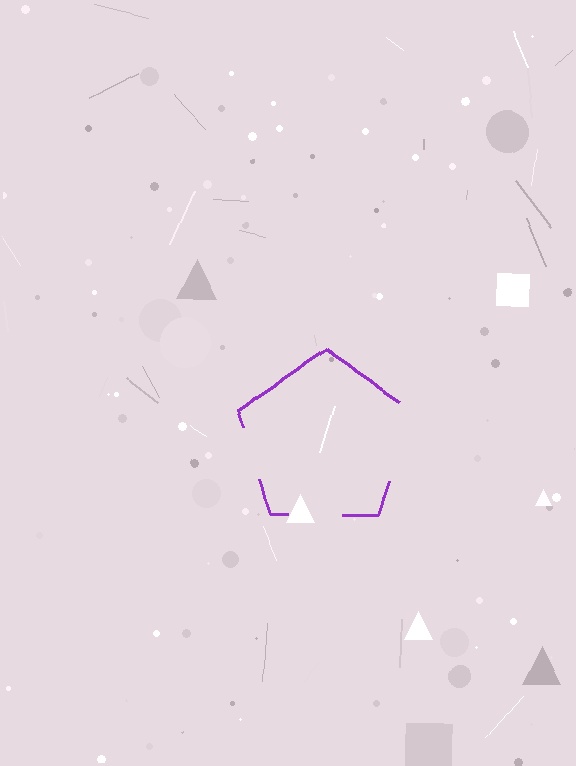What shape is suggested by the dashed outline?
The dashed outline suggests a pentagon.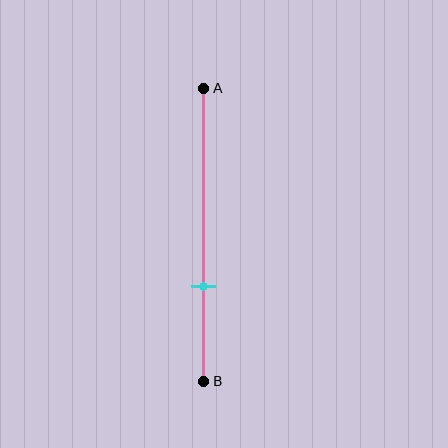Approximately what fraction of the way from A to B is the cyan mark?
The cyan mark is approximately 70% of the way from A to B.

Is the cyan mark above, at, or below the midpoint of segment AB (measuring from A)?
The cyan mark is below the midpoint of segment AB.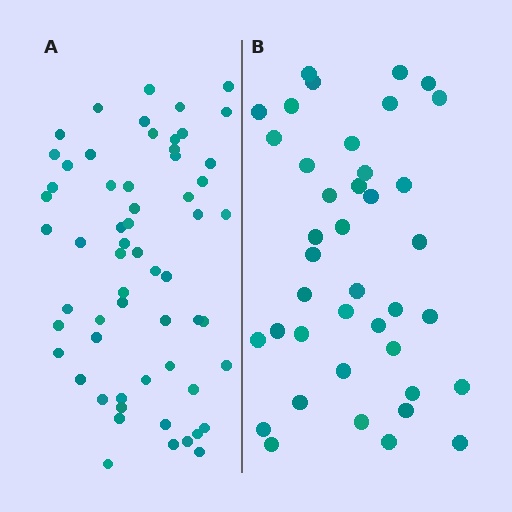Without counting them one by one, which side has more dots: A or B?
Region A (the left region) has more dots.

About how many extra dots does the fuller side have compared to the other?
Region A has approximately 20 more dots than region B.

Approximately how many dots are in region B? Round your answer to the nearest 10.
About 40 dots.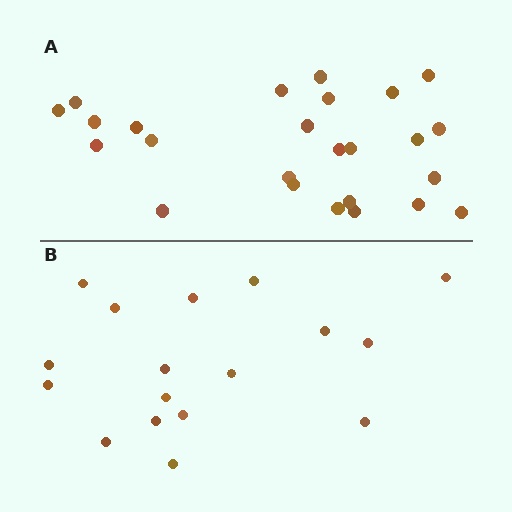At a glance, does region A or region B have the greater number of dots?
Region A (the top region) has more dots.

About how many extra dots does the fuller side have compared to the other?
Region A has roughly 8 or so more dots than region B.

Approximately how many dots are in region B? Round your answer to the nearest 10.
About 20 dots. (The exact count is 17, which rounds to 20.)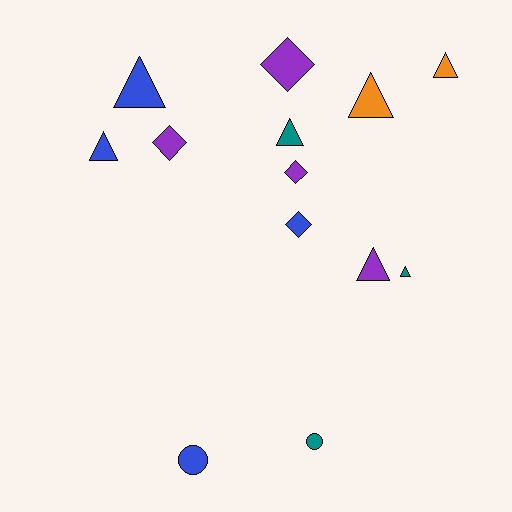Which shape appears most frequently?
Triangle, with 7 objects.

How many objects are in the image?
There are 13 objects.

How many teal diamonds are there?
There are no teal diamonds.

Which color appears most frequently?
Blue, with 4 objects.